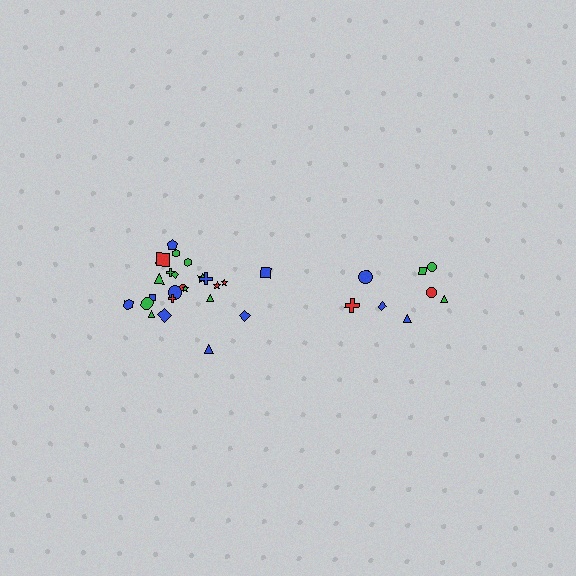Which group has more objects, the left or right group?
The left group.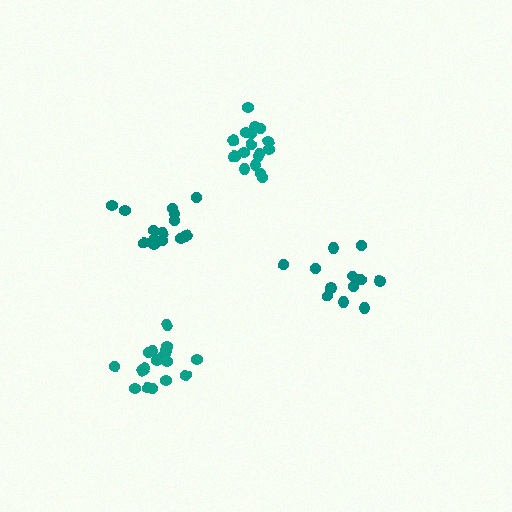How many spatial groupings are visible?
There are 4 spatial groupings.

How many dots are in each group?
Group 1: 15 dots, Group 2: 12 dots, Group 3: 18 dots, Group 4: 18 dots (63 total).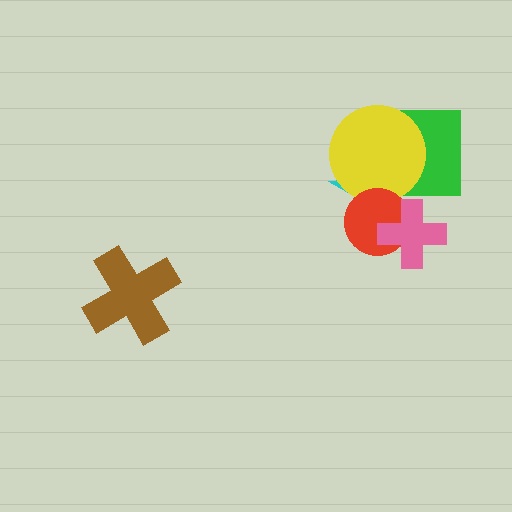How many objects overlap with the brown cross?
0 objects overlap with the brown cross.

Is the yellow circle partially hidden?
Yes, it is partially covered by another shape.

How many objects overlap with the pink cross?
2 objects overlap with the pink cross.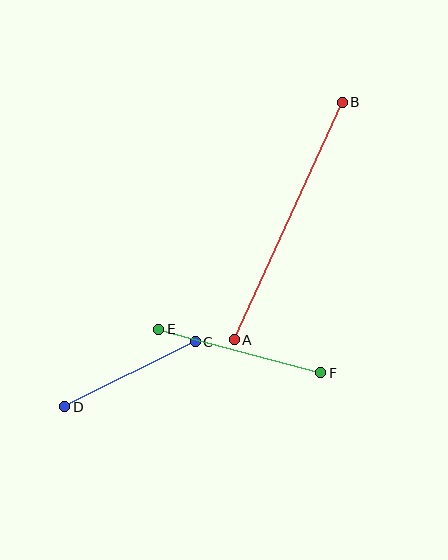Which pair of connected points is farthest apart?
Points A and B are farthest apart.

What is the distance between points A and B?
The distance is approximately 261 pixels.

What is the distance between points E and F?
The distance is approximately 168 pixels.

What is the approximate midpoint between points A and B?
The midpoint is at approximately (288, 221) pixels.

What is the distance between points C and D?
The distance is approximately 146 pixels.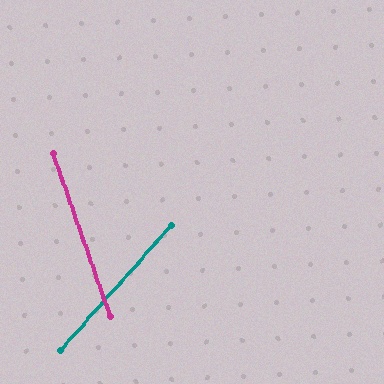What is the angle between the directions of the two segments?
Approximately 61 degrees.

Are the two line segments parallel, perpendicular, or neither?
Neither parallel nor perpendicular — they differ by about 61°.